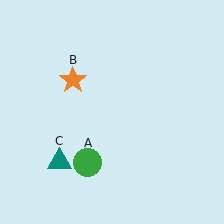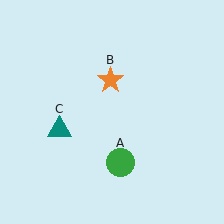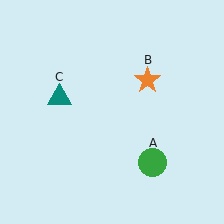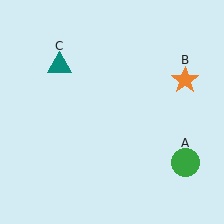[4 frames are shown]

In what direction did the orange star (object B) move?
The orange star (object B) moved right.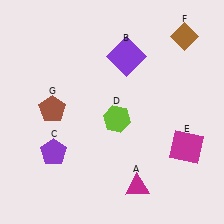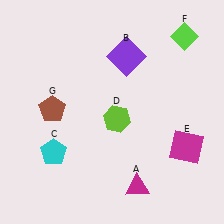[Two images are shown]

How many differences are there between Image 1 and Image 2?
There are 2 differences between the two images.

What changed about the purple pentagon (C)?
In Image 1, C is purple. In Image 2, it changed to cyan.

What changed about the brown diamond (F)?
In Image 1, F is brown. In Image 2, it changed to lime.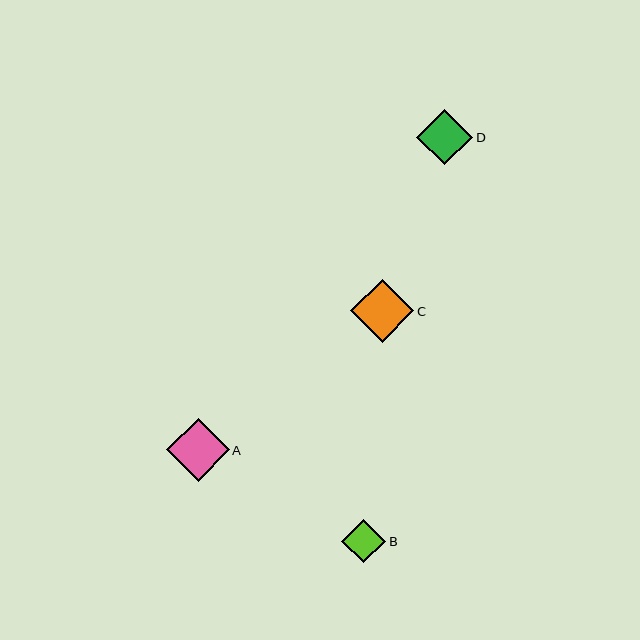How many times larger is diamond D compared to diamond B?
Diamond D is approximately 1.3 times the size of diamond B.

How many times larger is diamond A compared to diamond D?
Diamond A is approximately 1.1 times the size of diamond D.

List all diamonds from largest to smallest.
From largest to smallest: C, A, D, B.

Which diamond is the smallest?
Diamond B is the smallest with a size of approximately 44 pixels.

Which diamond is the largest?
Diamond C is the largest with a size of approximately 63 pixels.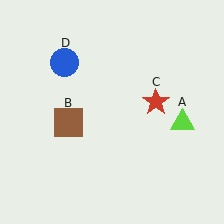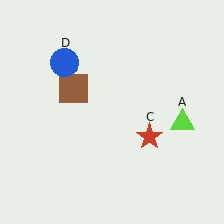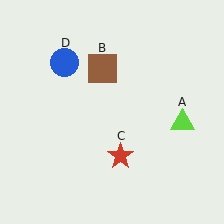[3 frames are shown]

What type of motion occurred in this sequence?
The brown square (object B), red star (object C) rotated clockwise around the center of the scene.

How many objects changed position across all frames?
2 objects changed position: brown square (object B), red star (object C).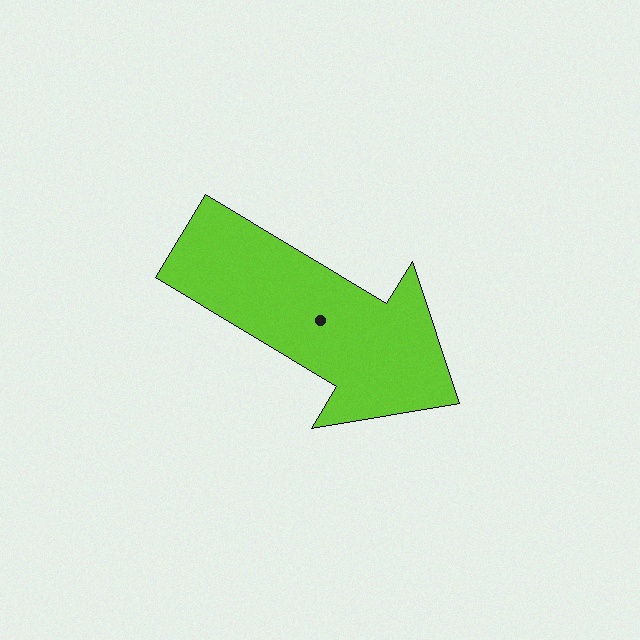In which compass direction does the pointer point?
Southeast.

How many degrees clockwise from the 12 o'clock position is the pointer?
Approximately 121 degrees.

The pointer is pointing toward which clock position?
Roughly 4 o'clock.